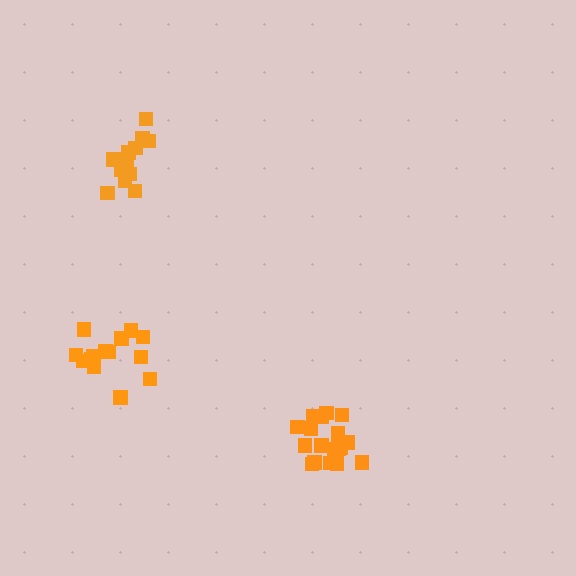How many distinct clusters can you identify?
There are 3 distinct clusters.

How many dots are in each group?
Group 1: 13 dots, Group 2: 14 dots, Group 3: 19 dots (46 total).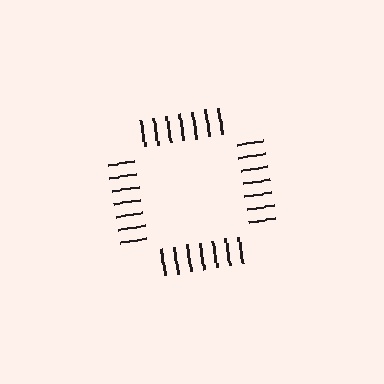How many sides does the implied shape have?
4 sides — the line-ends trace a square.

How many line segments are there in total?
28 — 7 along each of the 4 edges.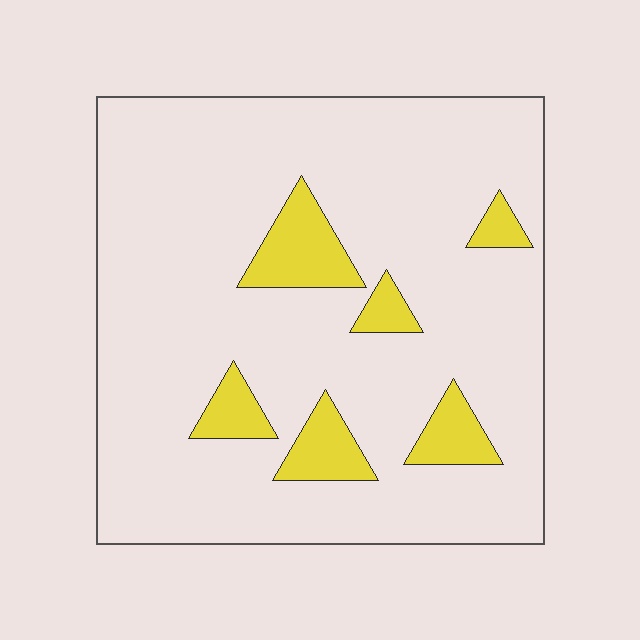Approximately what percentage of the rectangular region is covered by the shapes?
Approximately 10%.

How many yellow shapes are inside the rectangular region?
6.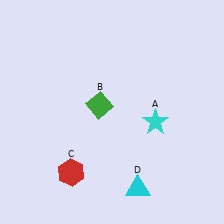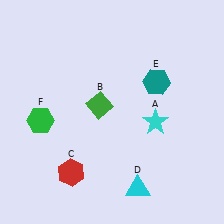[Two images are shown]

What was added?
A teal hexagon (E), a green hexagon (F) were added in Image 2.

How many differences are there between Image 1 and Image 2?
There are 2 differences between the two images.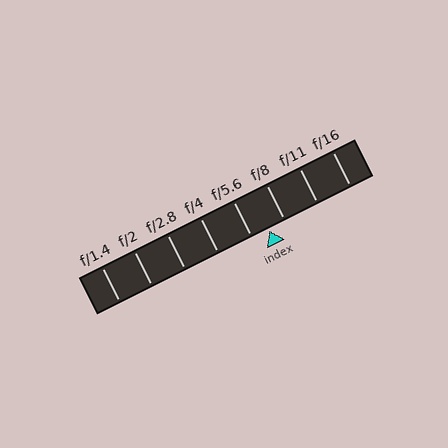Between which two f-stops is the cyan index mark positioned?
The index mark is between f/5.6 and f/8.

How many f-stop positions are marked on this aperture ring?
There are 8 f-stop positions marked.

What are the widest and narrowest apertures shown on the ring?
The widest aperture shown is f/1.4 and the narrowest is f/16.